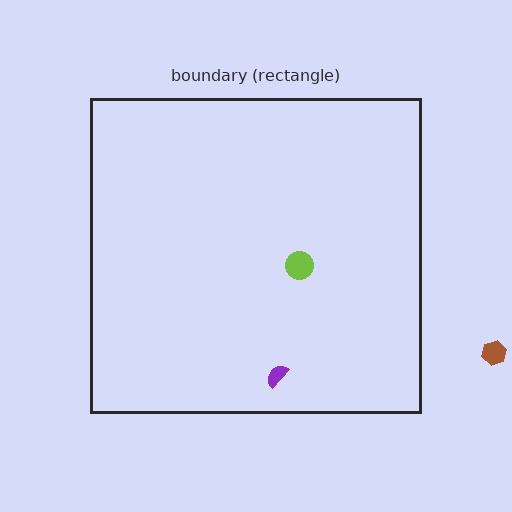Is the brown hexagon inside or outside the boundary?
Outside.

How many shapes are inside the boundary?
2 inside, 1 outside.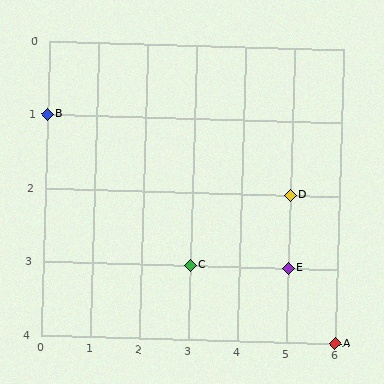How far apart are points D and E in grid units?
Points D and E are 1 row apart.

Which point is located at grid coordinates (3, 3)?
Point C is at (3, 3).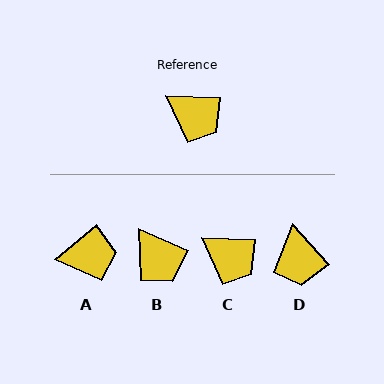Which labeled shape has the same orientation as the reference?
C.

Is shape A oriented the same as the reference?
No, it is off by about 42 degrees.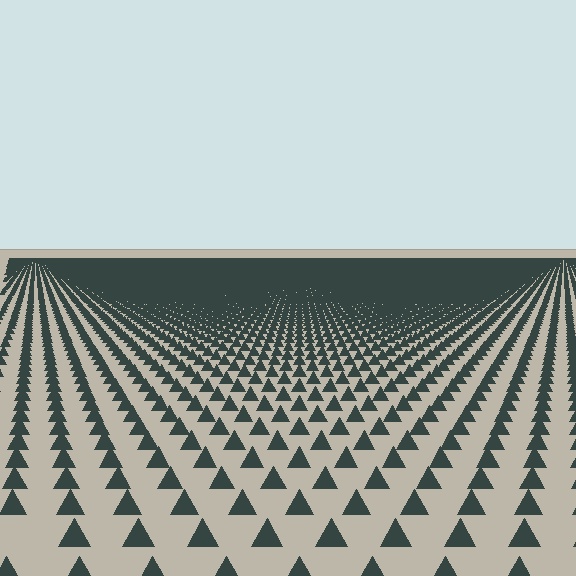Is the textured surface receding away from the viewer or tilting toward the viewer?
The surface is receding away from the viewer. Texture elements get smaller and denser toward the top.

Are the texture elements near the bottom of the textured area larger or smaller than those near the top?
Larger. Near the bottom, elements are closer to the viewer and appear at a bigger on-screen size.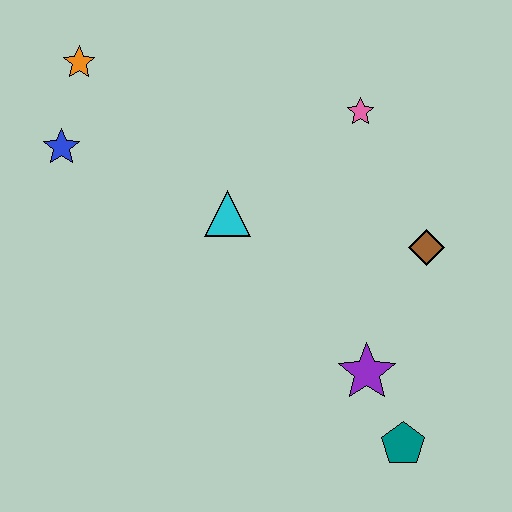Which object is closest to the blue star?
The orange star is closest to the blue star.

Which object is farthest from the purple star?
The orange star is farthest from the purple star.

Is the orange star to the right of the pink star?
No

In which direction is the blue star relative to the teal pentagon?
The blue star is to the left of the teal pentagon.